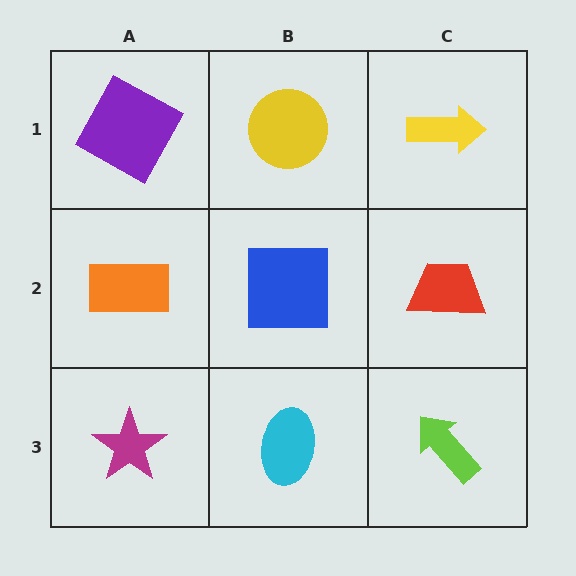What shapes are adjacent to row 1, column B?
A blue square (row 2, column B), a purple square (row 1, column A), a yellow arrow (row 1, column C).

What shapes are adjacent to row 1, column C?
A red trapezoid (row 2, column C), a yellow circle (row 1, column B).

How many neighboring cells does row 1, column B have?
3.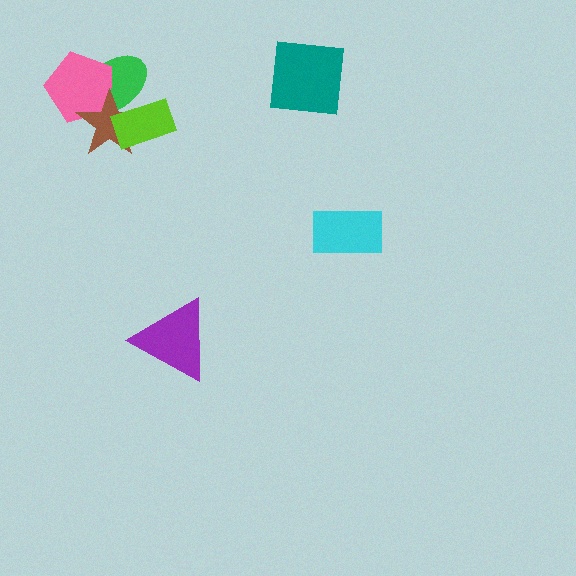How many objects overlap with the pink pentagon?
2 objects overlap with the pink pentagon.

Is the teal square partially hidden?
No, no other shape covers it.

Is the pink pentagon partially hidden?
Yes, it is partially covered by another shape.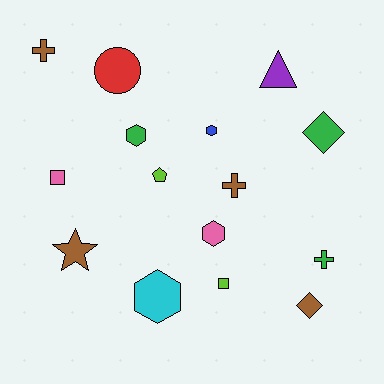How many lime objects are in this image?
There are 2 lime objects.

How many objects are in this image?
There are 15 objects.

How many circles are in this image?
There is 1 circle.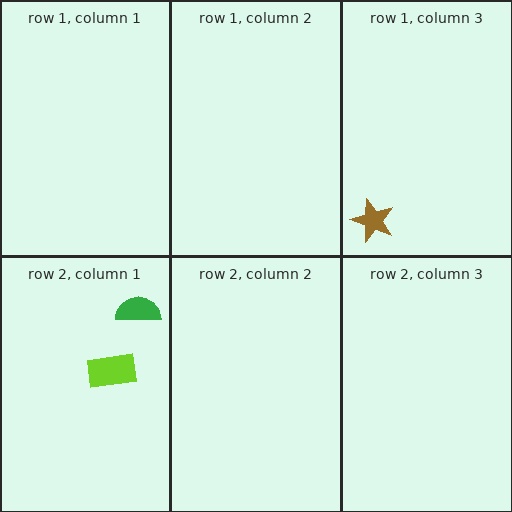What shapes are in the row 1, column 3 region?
The brown star.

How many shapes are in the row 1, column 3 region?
1.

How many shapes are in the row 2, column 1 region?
2.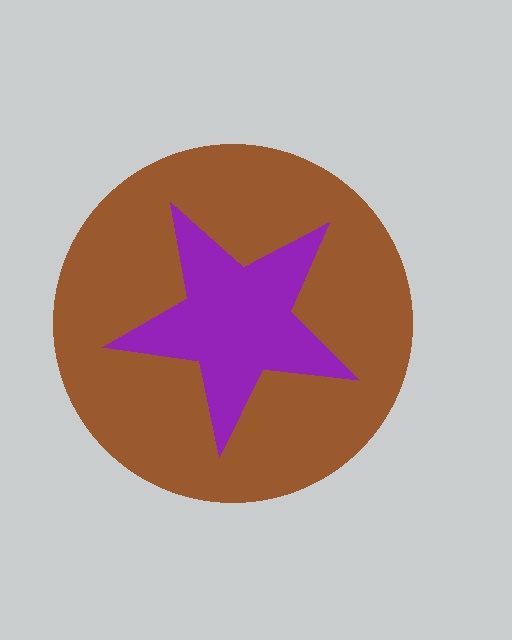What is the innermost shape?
The purple star.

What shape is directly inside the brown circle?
The purple star.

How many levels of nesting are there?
2.